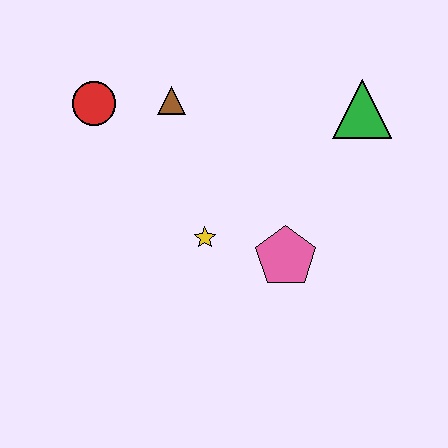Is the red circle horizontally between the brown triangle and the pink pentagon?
No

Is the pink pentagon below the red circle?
Yes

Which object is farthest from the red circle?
The green triangle is farthest from the red circle.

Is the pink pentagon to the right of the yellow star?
Yes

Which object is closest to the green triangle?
The pink pentagon is closest to the green triangle.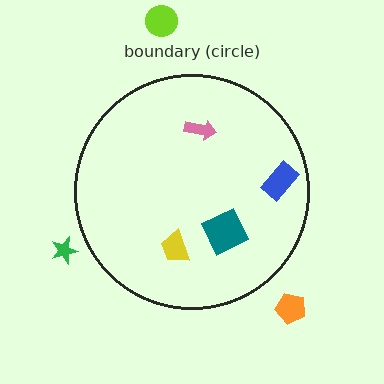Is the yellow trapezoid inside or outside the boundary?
Inside.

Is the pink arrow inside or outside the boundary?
Inside.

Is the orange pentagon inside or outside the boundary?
Outside.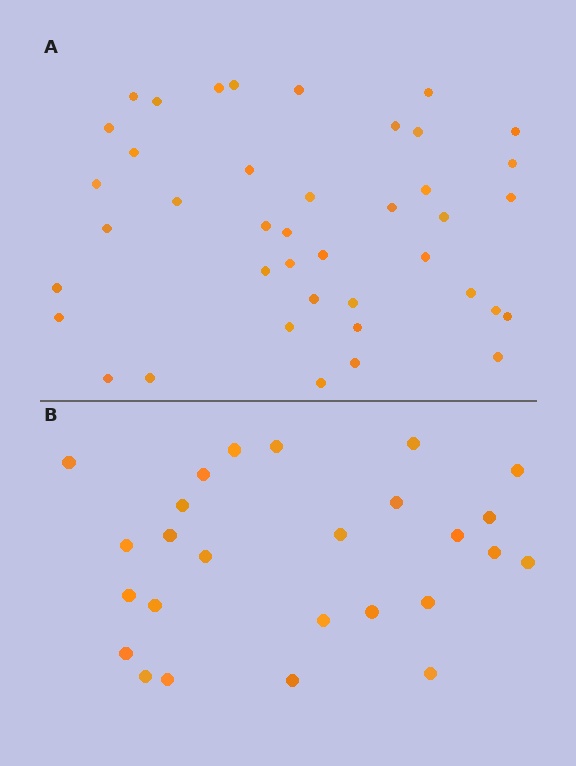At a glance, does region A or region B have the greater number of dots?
Region A (the top region) has more dots.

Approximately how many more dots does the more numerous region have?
Region A has approximately 15 more dots than region B.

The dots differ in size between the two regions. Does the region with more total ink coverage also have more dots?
No. Region B has more total ink coverage because its dots are larger, but region A actually contains more individual dots. Total area can be misleading — the number of items is what matters here.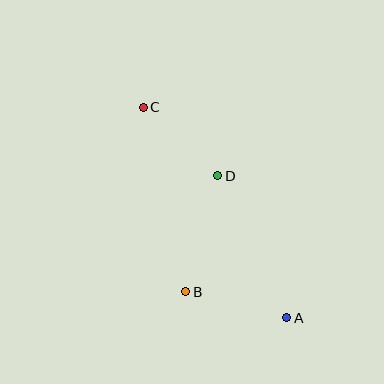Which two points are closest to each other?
Points C and D are closest to each other.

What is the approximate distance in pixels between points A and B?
The distance between A and B is approximately 104 pixels.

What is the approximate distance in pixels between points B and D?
The distance between B and D is approximately 120 pixels.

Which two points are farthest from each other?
Points A and C are farthest from each other.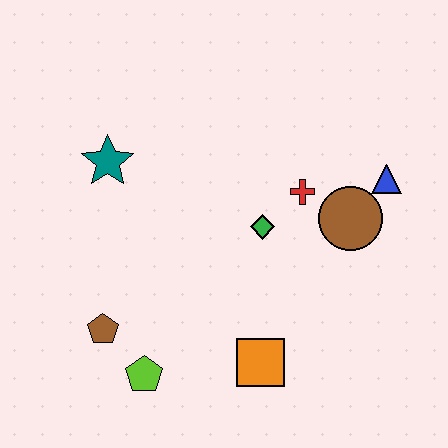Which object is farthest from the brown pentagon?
The blue triangle is farthest from the brown pentagon.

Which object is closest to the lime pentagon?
The brown pentagon is closest to the lime pentagon.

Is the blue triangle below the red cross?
No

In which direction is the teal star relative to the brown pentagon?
The teal star is above the brown pentagon.